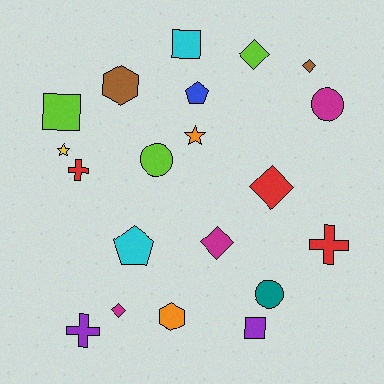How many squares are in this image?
There are 3 squares.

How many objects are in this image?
There are 20 objects.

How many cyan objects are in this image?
There are 2 cyan objects.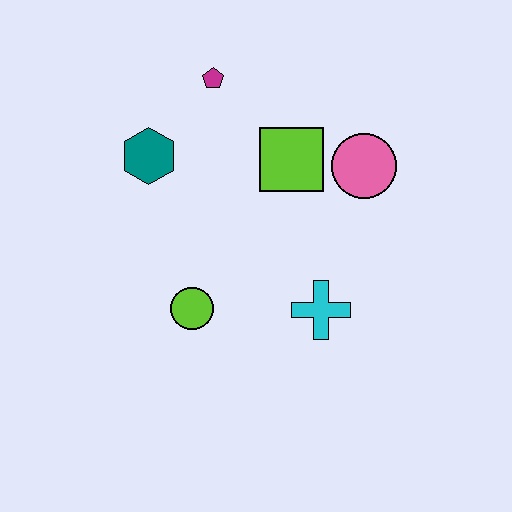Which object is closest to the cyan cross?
The lime circle is closest to the cyan cross.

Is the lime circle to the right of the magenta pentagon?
No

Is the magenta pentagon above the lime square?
Yes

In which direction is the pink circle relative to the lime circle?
The pink circle is to the right of the lime circle.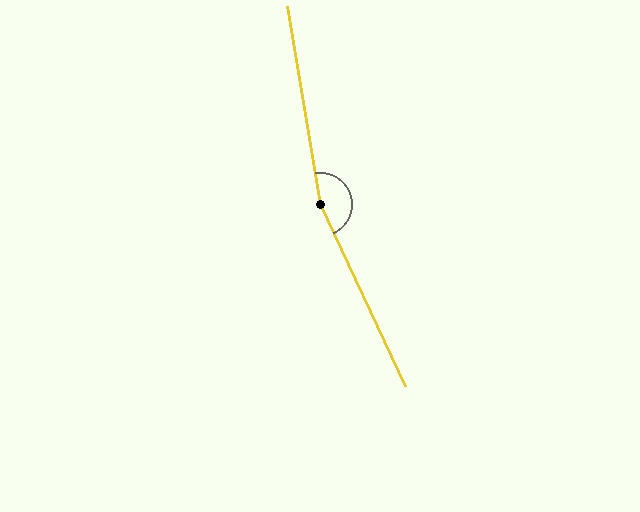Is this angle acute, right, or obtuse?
It is obtuse.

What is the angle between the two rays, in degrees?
Approximately 164 degrees.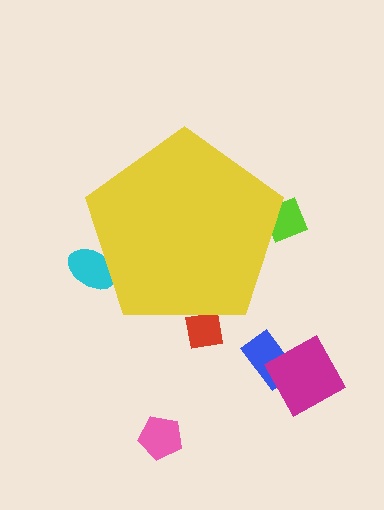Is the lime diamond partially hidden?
Yes, the lime diamond is partially hidden behind the yellow pentagon.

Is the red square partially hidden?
Yes, the red square is partially hidden behind the yellow pentagon.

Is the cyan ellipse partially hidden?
Yes, the cyan ellipse is partially hidden behind the yellow pentagon.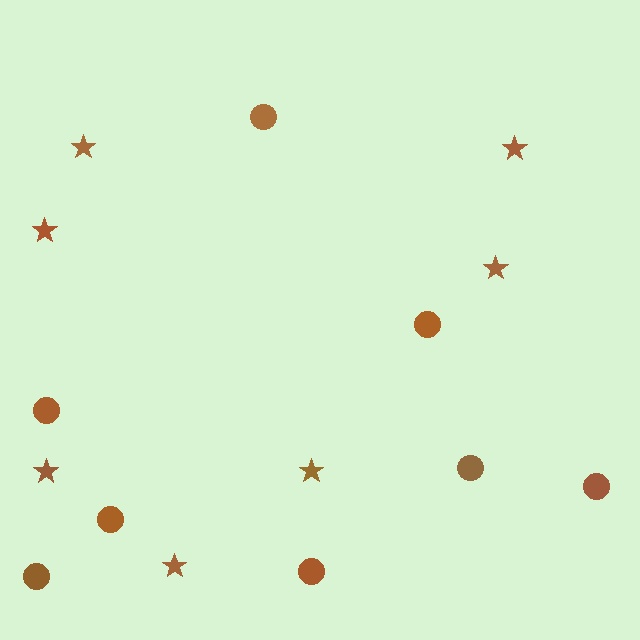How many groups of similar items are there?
There are 2 groups: one group of circles (8) and one group of stars (7).